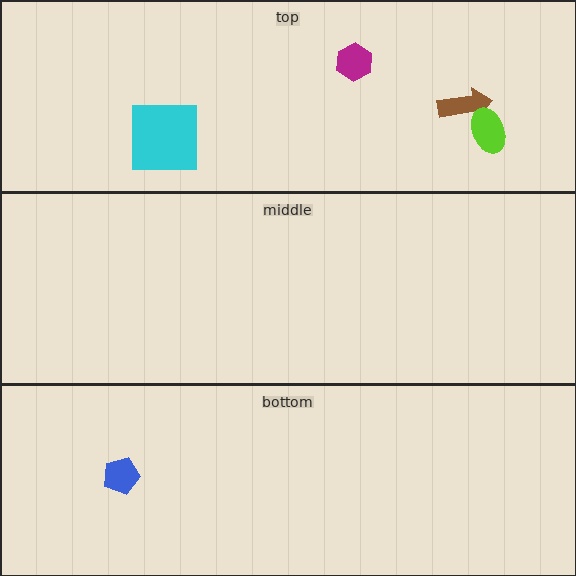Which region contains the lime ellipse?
The top region.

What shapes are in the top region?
The brown arrow, the magenta hexagon, the cyan square, the lime ellipse.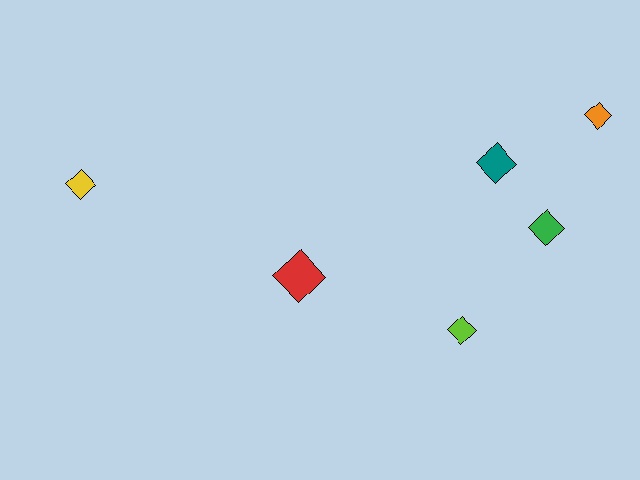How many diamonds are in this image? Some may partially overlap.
There are 6 diamonds.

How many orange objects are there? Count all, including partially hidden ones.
There is 1 orange object.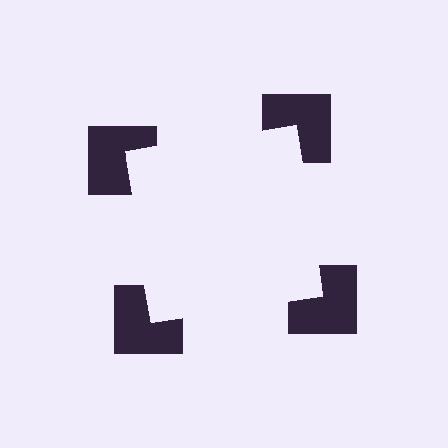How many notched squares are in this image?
There are 4 — one at each vertex of the illusory square.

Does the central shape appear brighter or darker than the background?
It typically appears slightly brighter than the background, even though no actual brightness change is drawn.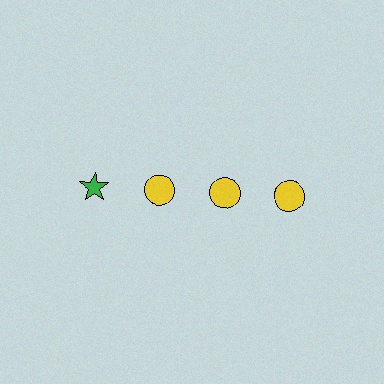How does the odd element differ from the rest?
It differs in both color (green instead of yellow) and shape (star instead of circle).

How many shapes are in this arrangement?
There are 4 shapes arranged in a grid pattern.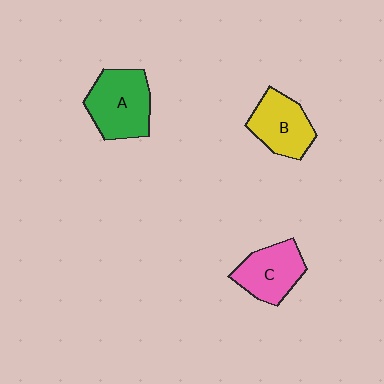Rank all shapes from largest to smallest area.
From largest to smallest: A (green), B (yellow), C (pink).